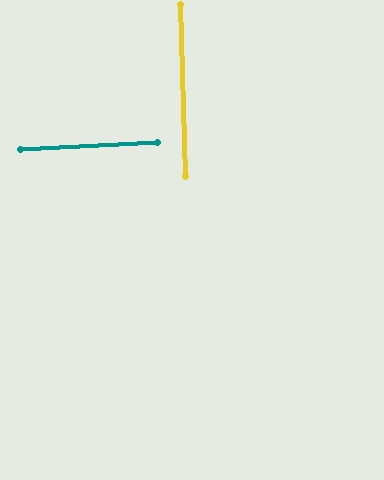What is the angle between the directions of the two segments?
Approximately 89 degrees.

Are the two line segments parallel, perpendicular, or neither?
Perpendicular — they meet at approximately 89°.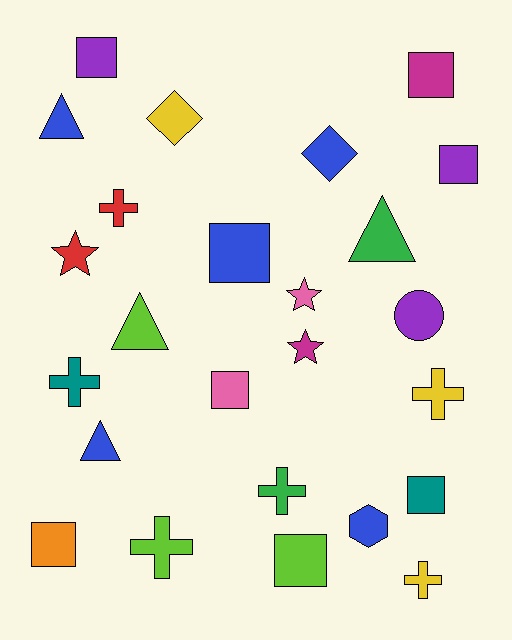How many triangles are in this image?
There are 4 triangles.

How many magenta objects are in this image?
There are 2 magenta objects.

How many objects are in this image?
There are 25 objects.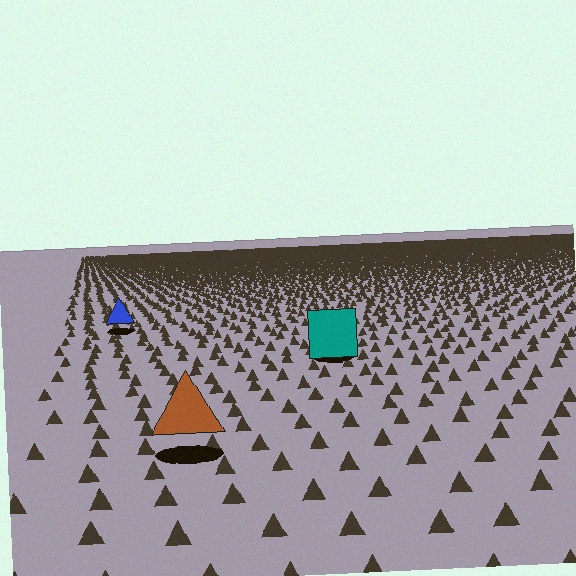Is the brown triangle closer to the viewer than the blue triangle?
Yes. The brown triangle is closer — you can tell from the texture gradient: the ground texture is coarser near it.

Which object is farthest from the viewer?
The blue triangle is farthest from the viewer. It appears smaller and the ground texture around it is denser.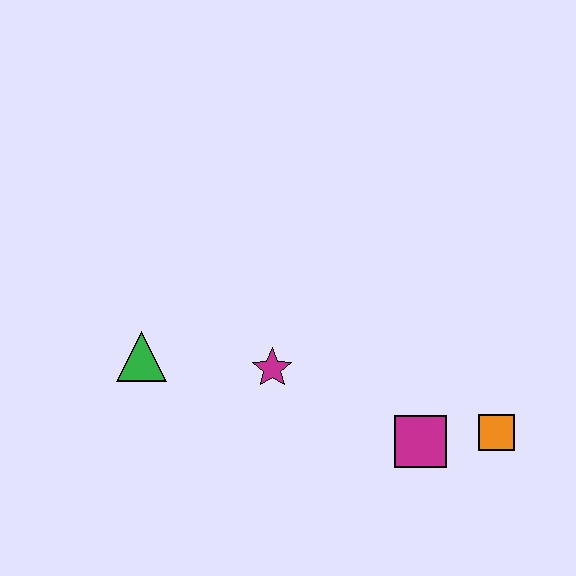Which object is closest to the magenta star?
The green triangle is closest to the magenta star.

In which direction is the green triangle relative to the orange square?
The green triangle is to the left of the orange square.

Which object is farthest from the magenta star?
The orange square is farthest from the magenta star.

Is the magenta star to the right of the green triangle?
Yes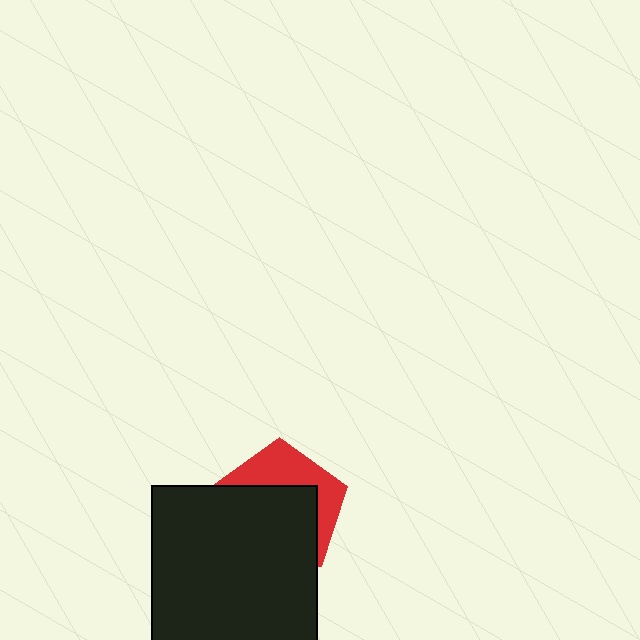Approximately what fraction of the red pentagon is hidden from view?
Roughly 62% of the red pentagon is hidden behind the black square.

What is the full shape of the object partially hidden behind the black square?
The partially hidden object is a red pentagon.